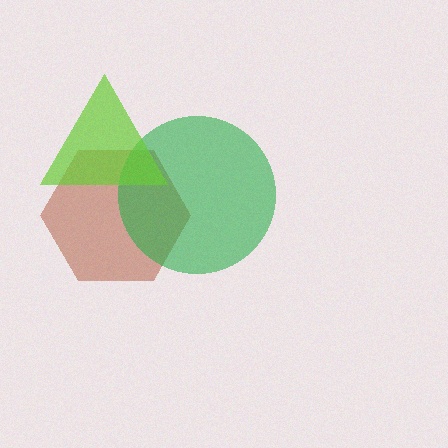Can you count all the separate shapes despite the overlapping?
Yes, there are 3 separate shapes.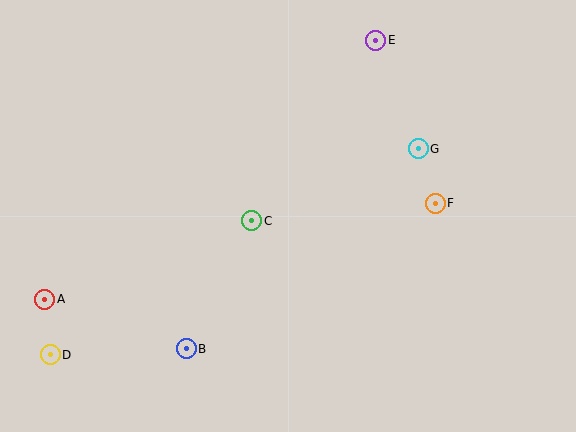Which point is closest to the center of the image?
Point C at (252, 221) is closest to the center.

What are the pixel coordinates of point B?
Point B is at (186, 349).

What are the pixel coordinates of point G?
Point G is at (418, 149).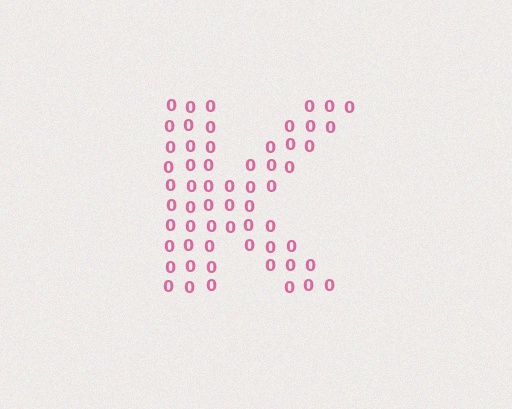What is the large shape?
The large shape is the letter K.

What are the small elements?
The small elements are digit 0's.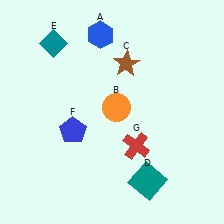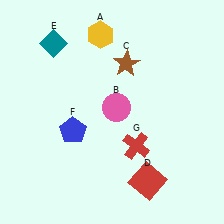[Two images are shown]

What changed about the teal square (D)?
In Image 1, D is teal. In Image 2, it changed to red.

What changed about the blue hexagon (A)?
In Image 1, A is blue. In Image 2, it changed to yellow.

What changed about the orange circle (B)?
In Image 1, B is orange. In Image 2, it changed to pink.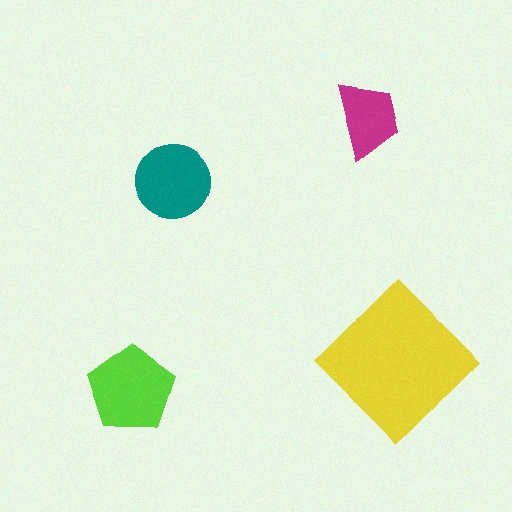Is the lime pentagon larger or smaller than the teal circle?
Larger.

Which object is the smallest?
The magenta trapezoid.